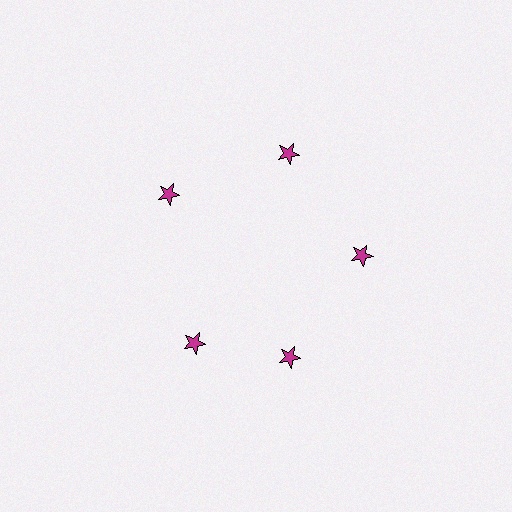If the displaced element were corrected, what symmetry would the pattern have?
It would have 5-fold rotational symmetry — the pattern would map onto itself every 72 degrees.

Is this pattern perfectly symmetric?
No. The 5 magenta stars are arranged in a ring, but one element near the 8 o'clock position is rotated out of alignment along the ring, breaking the 5-fold rotational symmetry.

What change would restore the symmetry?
The symmetry would be restored by rotating it back into even spacing with its neighbors so that all 5 stars sit at equal angles and equal distance from the center.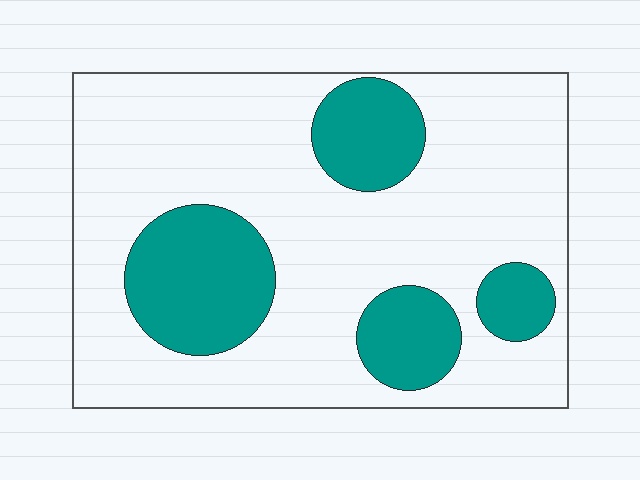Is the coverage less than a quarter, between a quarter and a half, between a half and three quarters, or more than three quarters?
Between a quarter and a half.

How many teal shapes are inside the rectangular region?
4.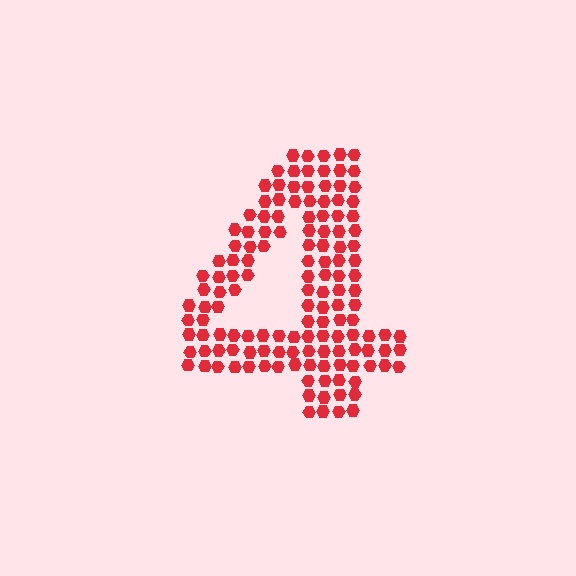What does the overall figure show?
The overall figure shows the digit 4.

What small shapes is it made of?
It is made of small hexagons.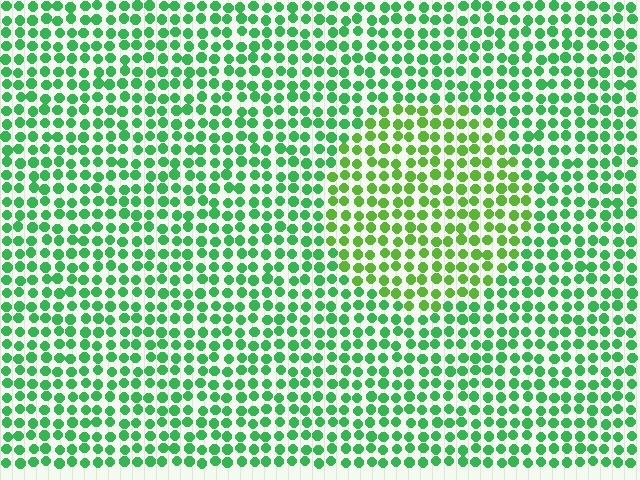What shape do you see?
I see a circle.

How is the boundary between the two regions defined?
The boundary is defined purely by a slight shift in hue (about 32 degrees). Spacing, size, and orientation are identical on both sides.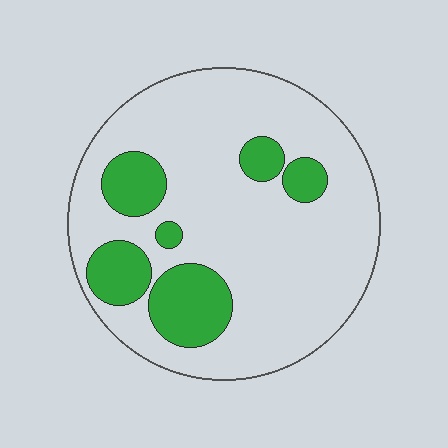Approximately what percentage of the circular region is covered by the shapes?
Approximately 20%.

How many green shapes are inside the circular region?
6.